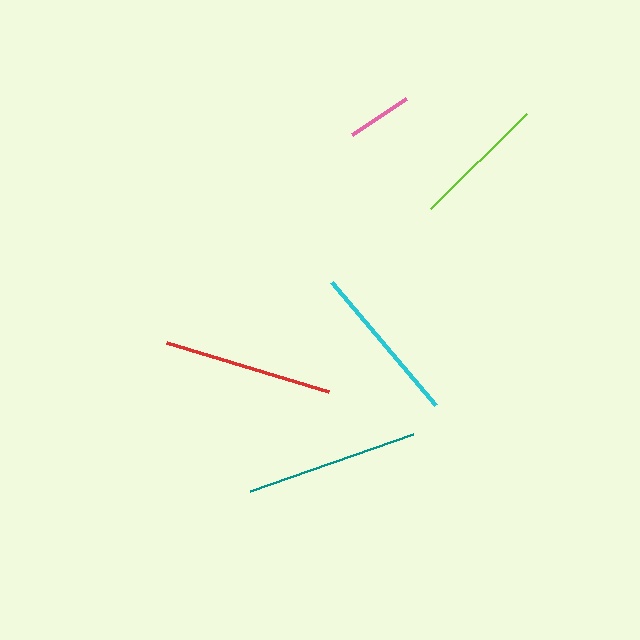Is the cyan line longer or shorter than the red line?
The red line is longer than the cyan line.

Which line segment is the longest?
The teal line is the longest at approximately 173 pixels.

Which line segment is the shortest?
The pink line is the shortest at approximately 65 pixels.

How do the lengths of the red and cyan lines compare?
The red and cyan lines are approximately the same length.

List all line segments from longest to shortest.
From longest to shortest: teal, red, cyan, lime, pink.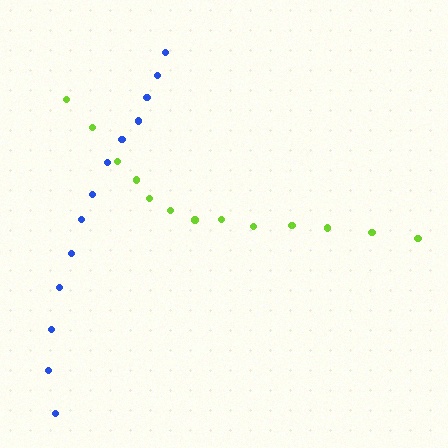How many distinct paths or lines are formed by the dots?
There are 2 distinct paths.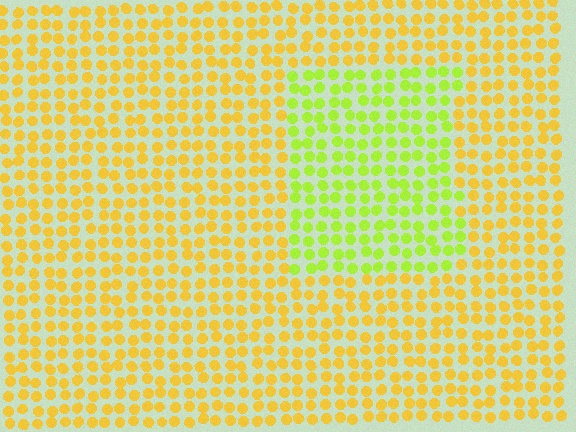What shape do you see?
I see a rectangle.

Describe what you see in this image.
The image is filled with small yellow elements in a uniform arrangement. A rectangle-shaped region is visible where the elements are tinted to a slightly different hue, forming a subtle color boundary.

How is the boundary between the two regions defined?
The boundary is defined purely by a slight shift in hue (about 39 degrees). Spacing, size, and orientation are identical on both sides.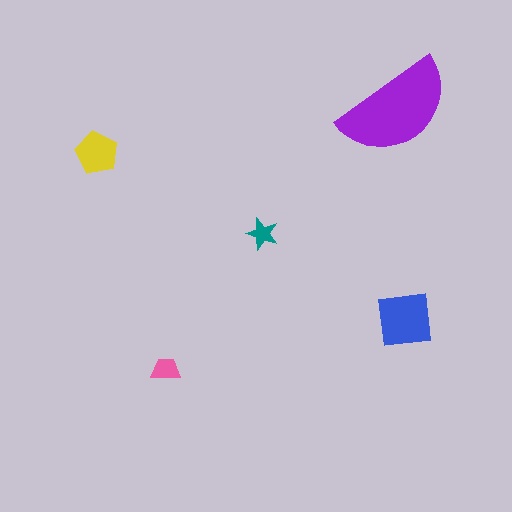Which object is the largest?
The purple semicircle.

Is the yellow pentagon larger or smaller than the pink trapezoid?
Larger.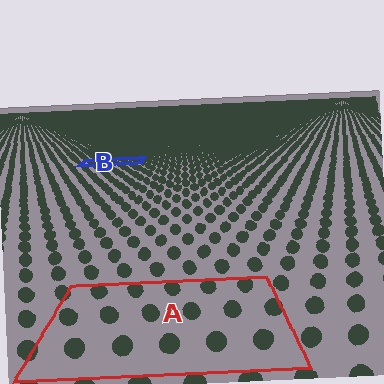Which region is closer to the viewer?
Region A is closer. The texture elements there are larger and more spread out.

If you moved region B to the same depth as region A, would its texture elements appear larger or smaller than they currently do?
They would appear larger. At a closer depth, the same texture elements are projected at a bigger on-screen size.